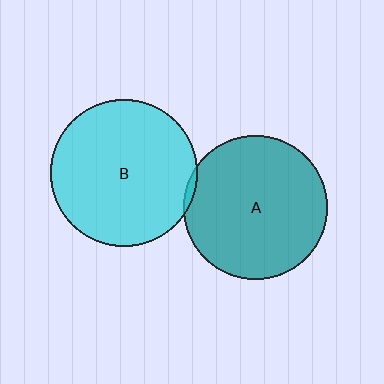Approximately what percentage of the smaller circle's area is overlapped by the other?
Approximately 5%.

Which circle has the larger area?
Circle B (cyan).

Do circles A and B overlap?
Yes.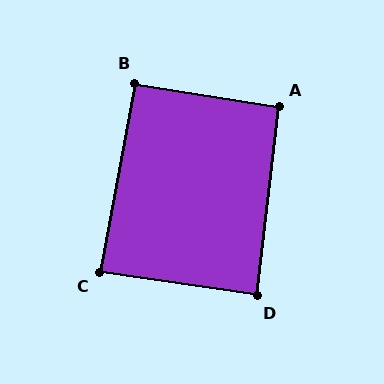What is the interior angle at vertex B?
Approximately 92 degrees (approximately right).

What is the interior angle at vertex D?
Approximately 88 degrees (approximately right).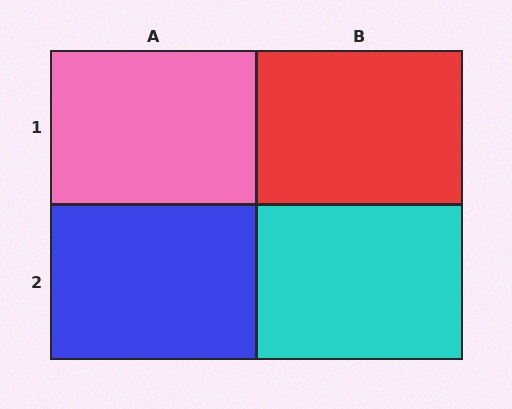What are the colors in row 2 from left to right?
Blue, cyan.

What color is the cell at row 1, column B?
Red.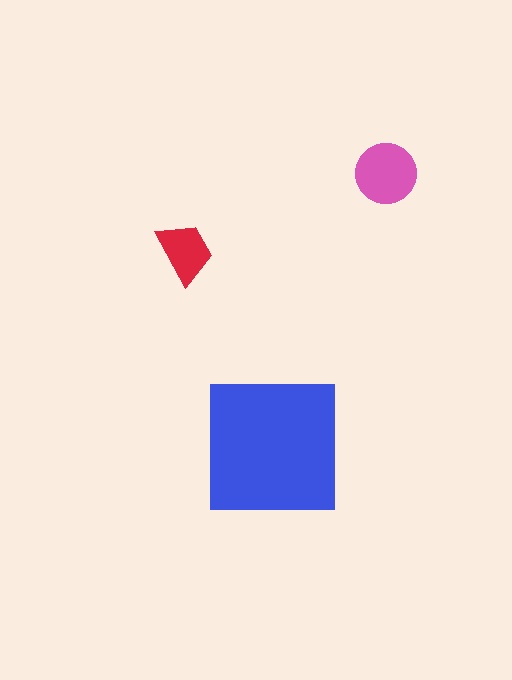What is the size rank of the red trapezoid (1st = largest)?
3rd.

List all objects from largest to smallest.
The blue square, the pink circle, the red trapezoid.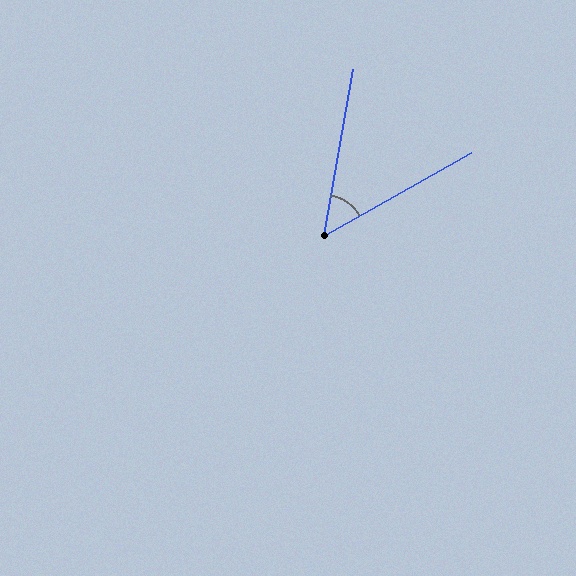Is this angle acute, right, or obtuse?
It is acute.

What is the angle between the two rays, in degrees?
Approximately 50 degrees.